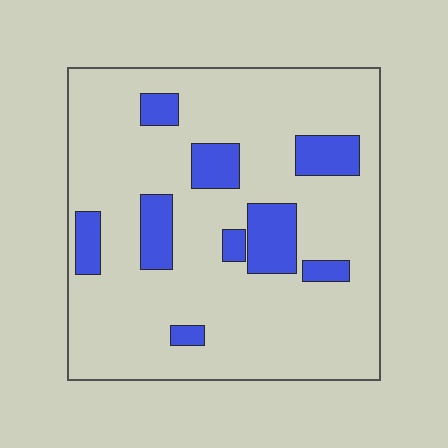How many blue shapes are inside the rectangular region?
9.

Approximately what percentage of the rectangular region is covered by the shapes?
Approximately 15%.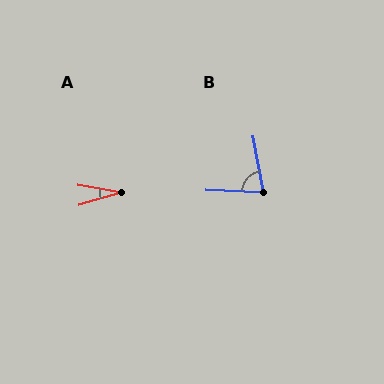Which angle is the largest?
B, at approximately 77 degrees.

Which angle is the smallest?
A, at approximately 25 degrees.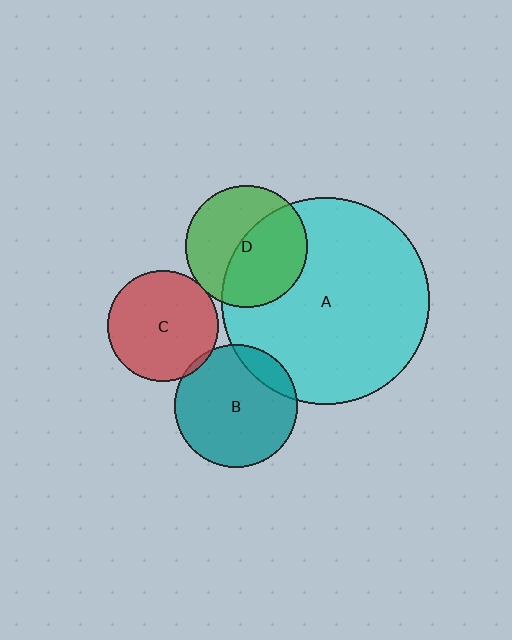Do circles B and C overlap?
Yes.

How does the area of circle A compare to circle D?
Approximately 2.9 times.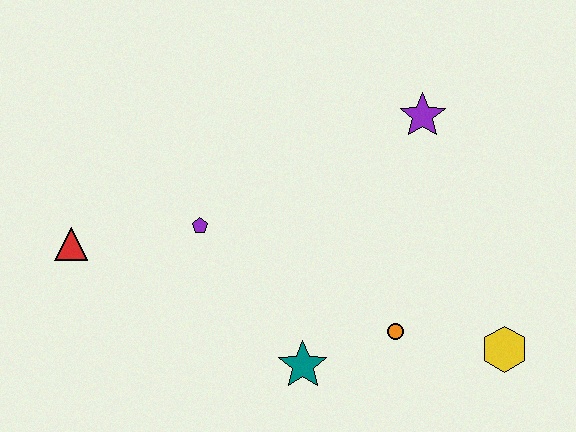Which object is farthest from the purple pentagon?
The yellow hexagon is farthest from the purple pentagon.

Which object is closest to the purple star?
The orange circle is closest to the purple star.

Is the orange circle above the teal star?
Yes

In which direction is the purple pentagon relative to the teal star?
The purple pentagon is above the teal star.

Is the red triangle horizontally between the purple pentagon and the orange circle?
No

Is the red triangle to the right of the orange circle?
No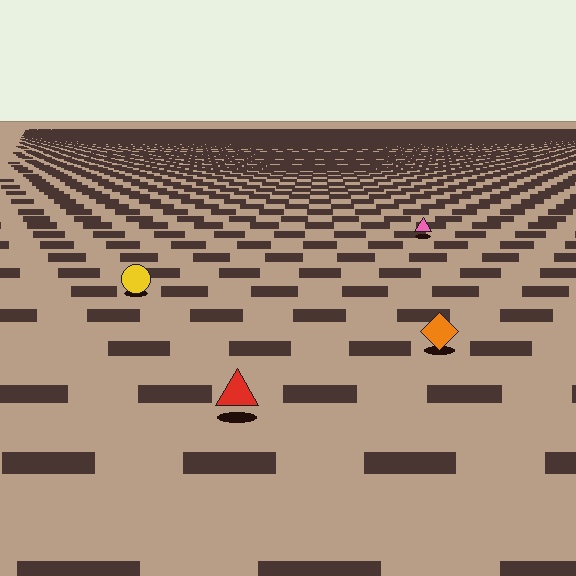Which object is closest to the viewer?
The red triangle is closest. The texture marks near it are larger and more spread out.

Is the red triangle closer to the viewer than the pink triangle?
Yes. The red triangle is closer — you can tell from the texture gradient: the ground texture is coarser near it.